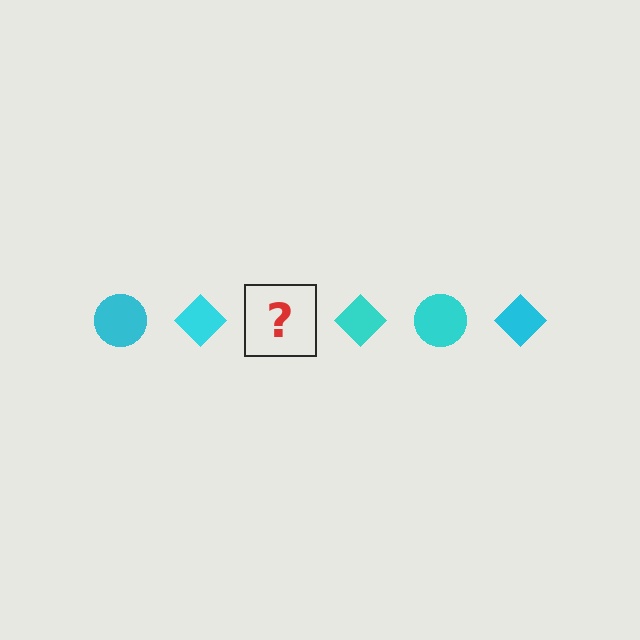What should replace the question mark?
The question mark should be replaced with a cyan circle.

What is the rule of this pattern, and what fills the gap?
The rule is that the pattern cycles through circle, diamond shapes in cyan. The gap should be filled with a cyan circle.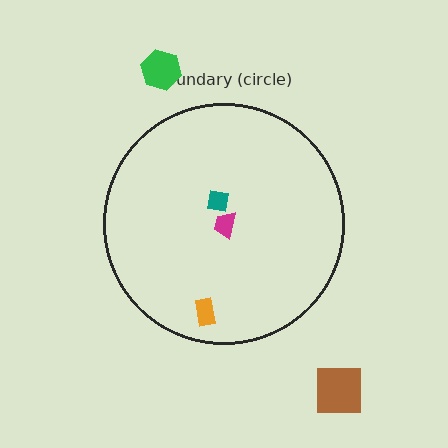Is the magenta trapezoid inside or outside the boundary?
Inside.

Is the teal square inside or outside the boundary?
Inside.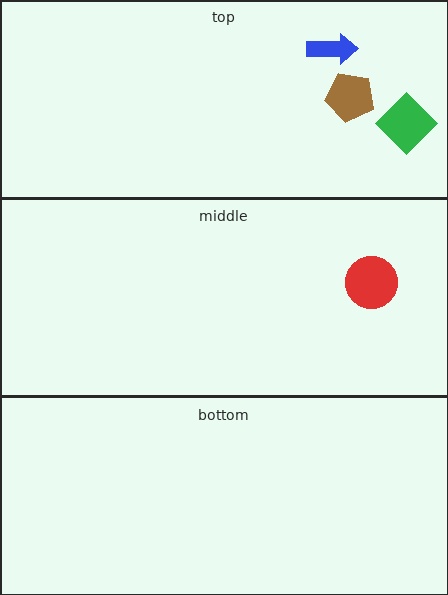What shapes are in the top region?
The green diamond, the blue arrow, the brown pentagon.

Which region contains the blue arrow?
The top region.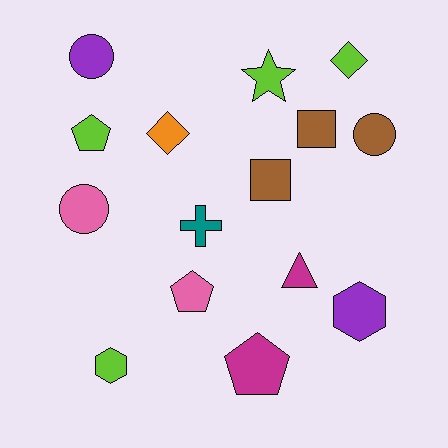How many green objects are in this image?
There are no green objects.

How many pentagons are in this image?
There are 3 pentagons.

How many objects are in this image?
There are 15 objects.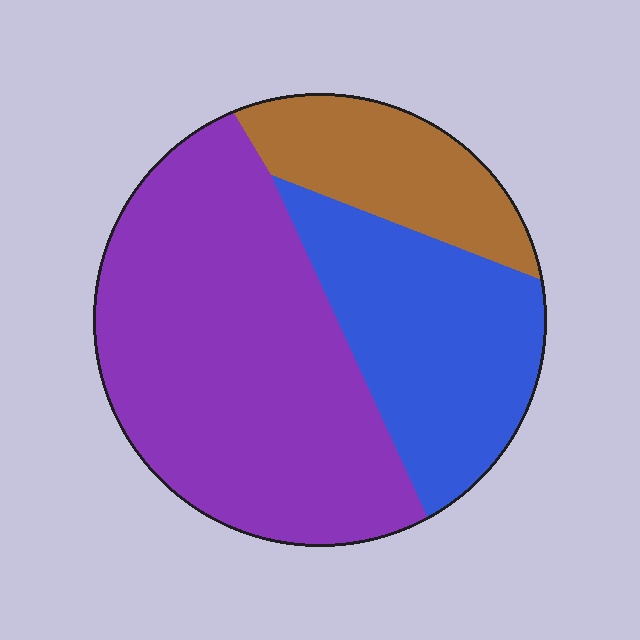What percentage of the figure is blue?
Blue covers about 30% of the figure.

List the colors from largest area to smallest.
From largest to smallest: purple, blue, brown.